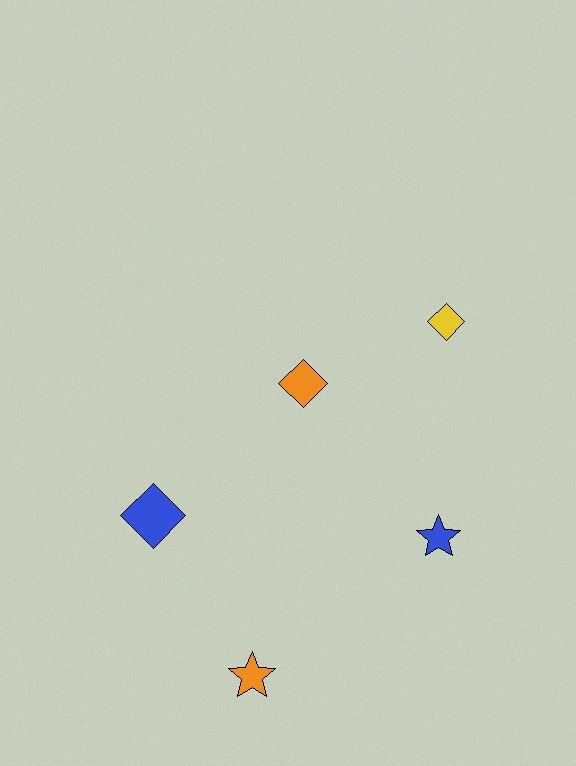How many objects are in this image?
There are 5 objects.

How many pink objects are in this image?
There are no pink objects.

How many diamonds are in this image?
There are 3 diamonds.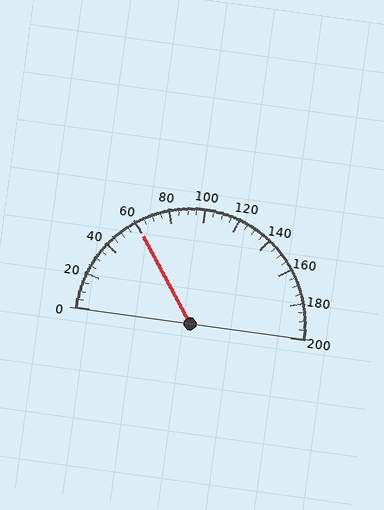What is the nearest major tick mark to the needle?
The nearest major tick mark is 60.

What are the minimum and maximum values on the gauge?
The gauge ranges from 0 to 200.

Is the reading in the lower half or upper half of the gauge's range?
The reading is in the lower half of the range (0 to 200).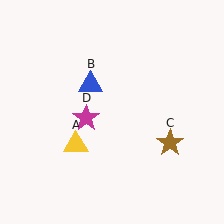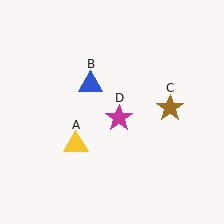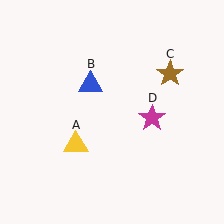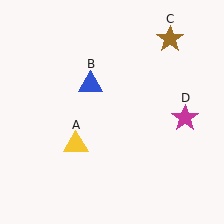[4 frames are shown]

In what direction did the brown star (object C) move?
The brown star (object C) moved up.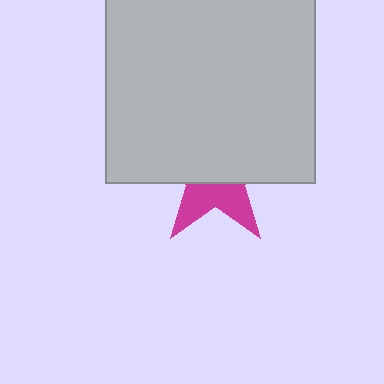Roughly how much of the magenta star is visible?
A small part of it is visible (roughly 38%).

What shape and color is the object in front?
The object in front is a light gray square.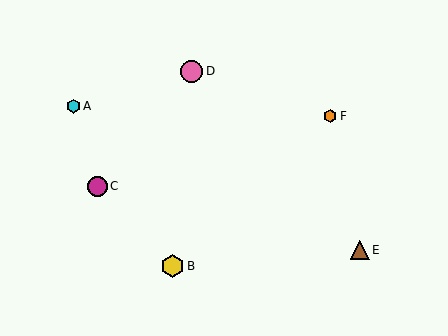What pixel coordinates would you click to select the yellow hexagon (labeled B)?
Click at (173, 266) to select the yellow hexagon B.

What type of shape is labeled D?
Shape D is a pink circle.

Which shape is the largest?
The yellow hexagon (labeled B) is the largest.